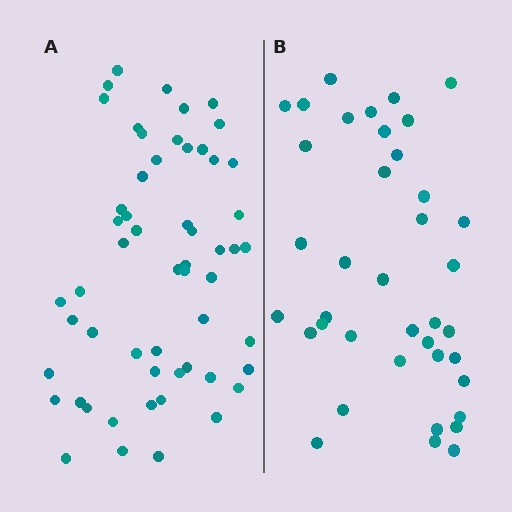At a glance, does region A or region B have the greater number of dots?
Region A (the left region) has more dots.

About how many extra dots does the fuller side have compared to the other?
Region A has approximately 15 more dots than region B.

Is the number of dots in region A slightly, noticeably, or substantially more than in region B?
Region A has noticeably more, but not dramatically so. The ratio is roughly 1.4 to 1.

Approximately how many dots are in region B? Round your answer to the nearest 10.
About 40 dots. (The exact count is 39, which rounds to 40.)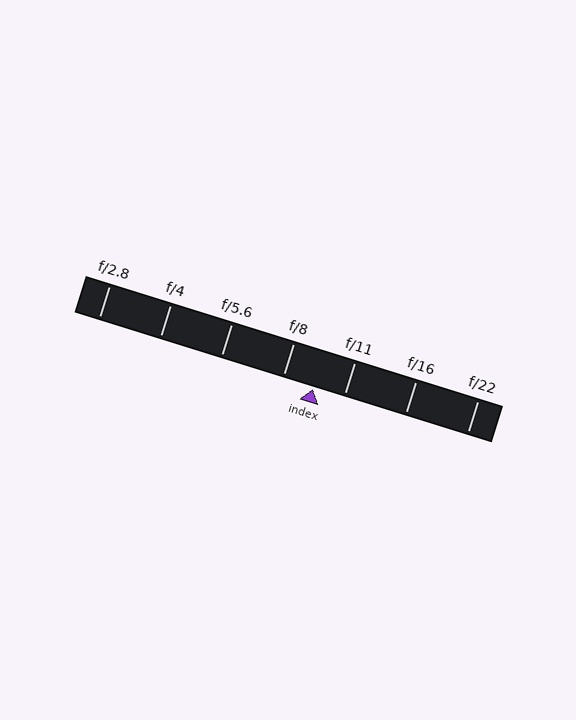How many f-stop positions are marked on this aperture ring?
There are 7 f-stop positions marked.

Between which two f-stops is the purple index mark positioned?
The index mark is between f/8 and f/11.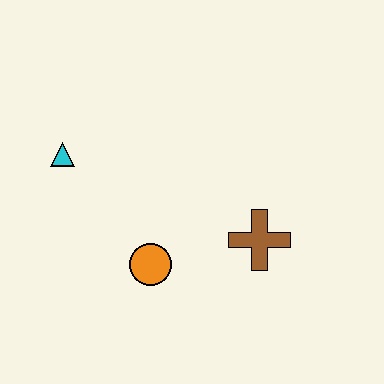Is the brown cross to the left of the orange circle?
No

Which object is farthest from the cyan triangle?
The brown cross is farthest from the cyan triangle.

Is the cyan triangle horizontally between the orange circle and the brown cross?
No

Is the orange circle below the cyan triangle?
Yes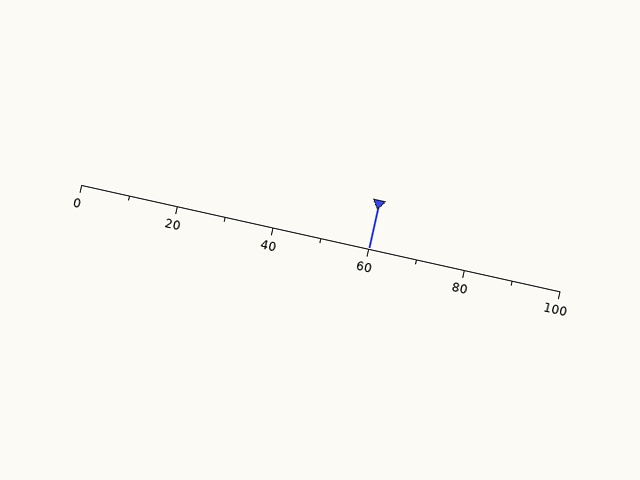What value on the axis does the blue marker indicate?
The marker indicates approximately 60.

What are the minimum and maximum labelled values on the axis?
The axis runs from 0 to 100.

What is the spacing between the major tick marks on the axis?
The major ticks are spaced 20 apart.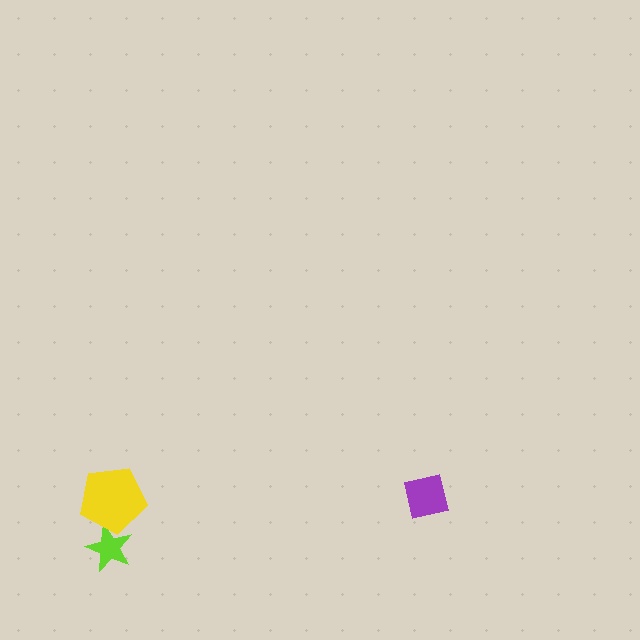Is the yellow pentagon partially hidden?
No, no other shape covers it.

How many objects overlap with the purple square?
0 objects overlap with the purple square.